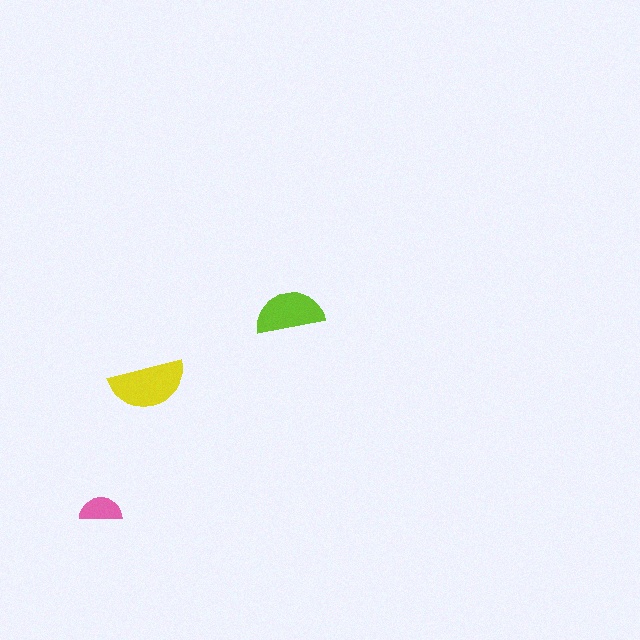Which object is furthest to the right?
The lime semicircle is rightmost.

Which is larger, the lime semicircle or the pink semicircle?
The lime one.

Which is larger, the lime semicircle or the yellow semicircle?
The yellow one.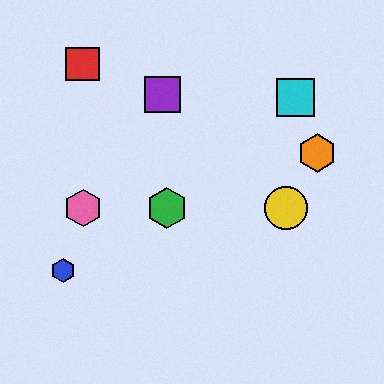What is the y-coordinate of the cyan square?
The cyan square is at y≈97.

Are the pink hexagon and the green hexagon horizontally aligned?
Yes, both are at y≈208.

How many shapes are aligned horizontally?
3 shapes (the green hexagon, the yellow circle, the pink hexagon) are aligned horizontally.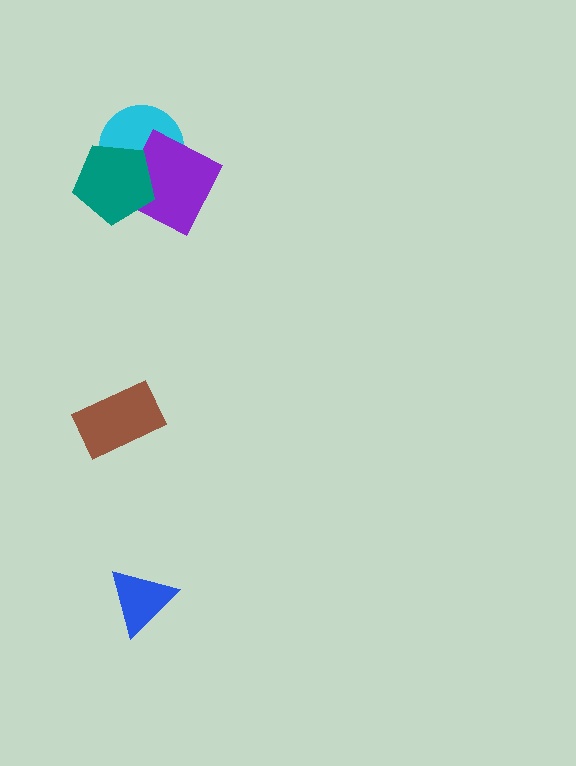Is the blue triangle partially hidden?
No, no other shape covers it.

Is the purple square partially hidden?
Yes, it is partially covered by another shape.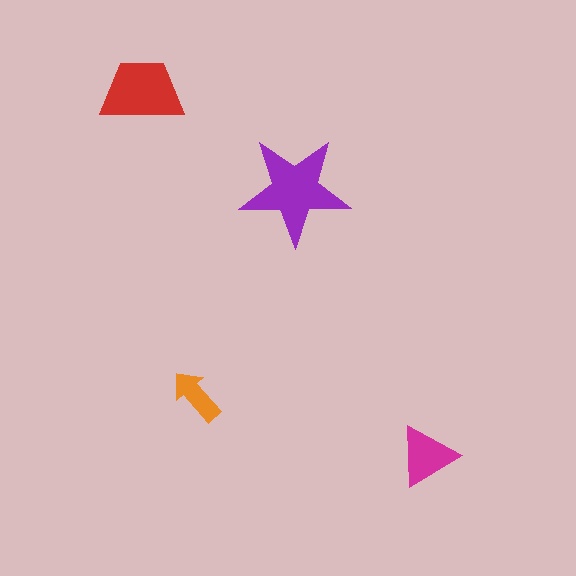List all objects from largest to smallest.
The purple star, the red trapezoid, the magenta triangle, the orange arrow.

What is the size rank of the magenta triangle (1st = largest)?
3rd.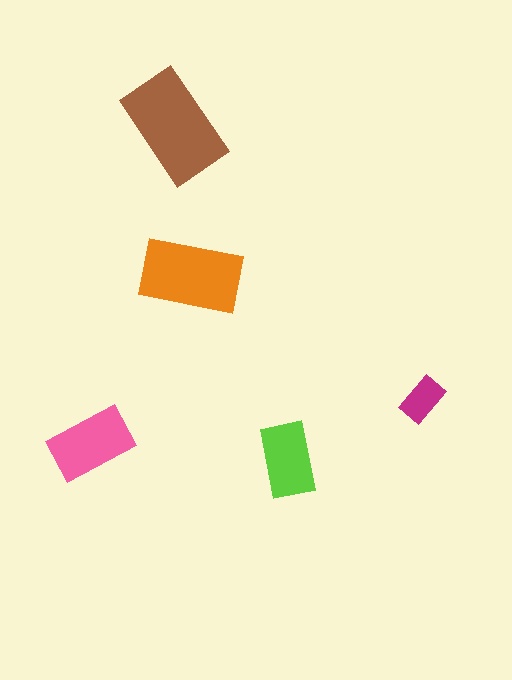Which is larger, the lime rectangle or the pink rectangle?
The pink one.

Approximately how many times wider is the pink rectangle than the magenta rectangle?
About 2 times wider.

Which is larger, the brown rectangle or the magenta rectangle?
The brown one.